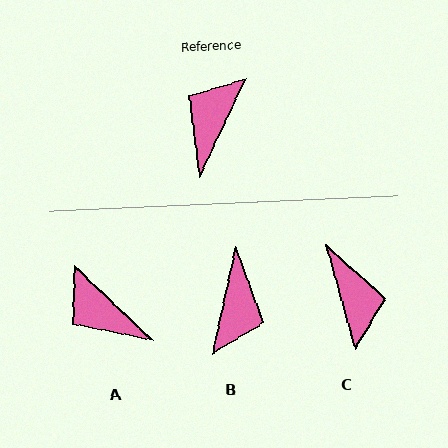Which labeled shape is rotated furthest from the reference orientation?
B, about 167 degrees away.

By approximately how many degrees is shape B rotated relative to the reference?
Approximately 167 degrees clockwise.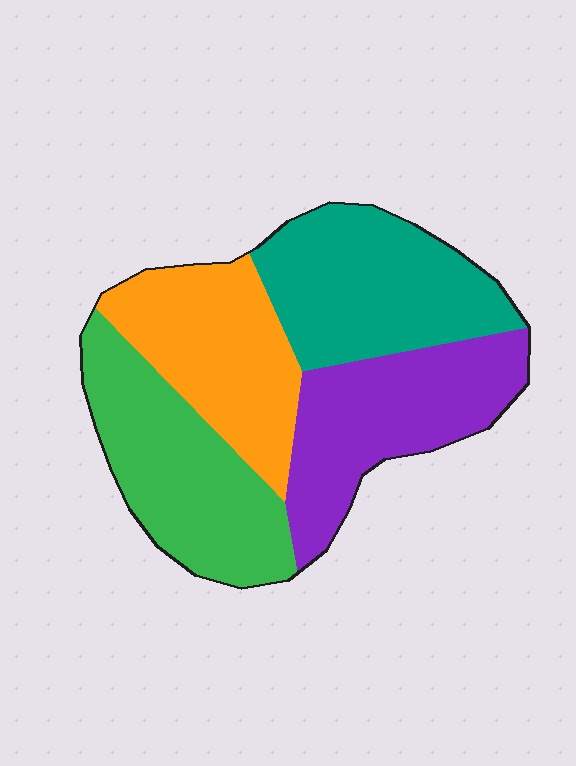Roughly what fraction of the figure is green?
Green takes up about one quarter (1/4) of the figure.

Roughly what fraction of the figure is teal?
Teal takes up about one quarter (1/4) of the figure.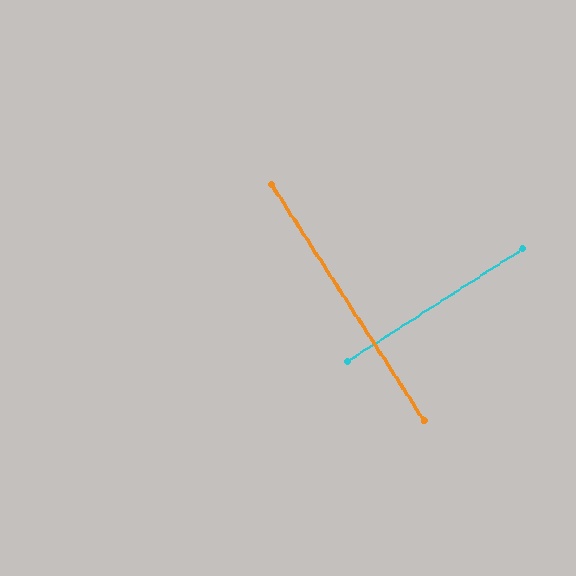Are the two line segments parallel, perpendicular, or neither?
Perpendicular — they meet at approximately 90°.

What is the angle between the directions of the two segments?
Approximately 90 degrees.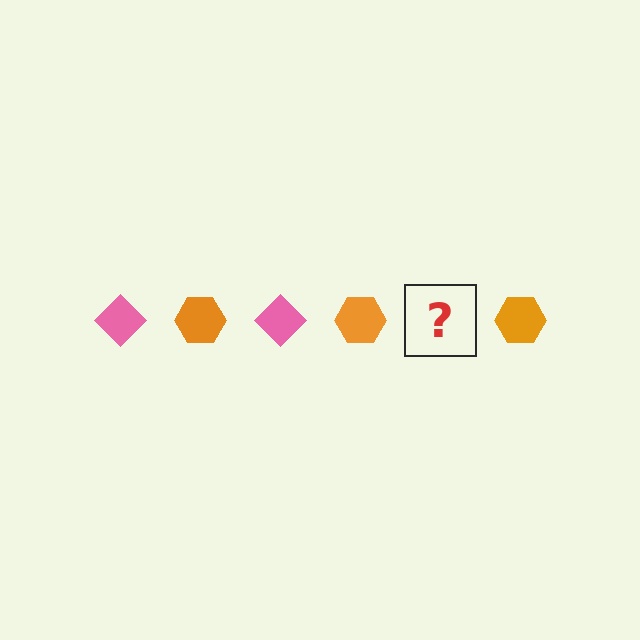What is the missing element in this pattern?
The missing element is a pink diamond.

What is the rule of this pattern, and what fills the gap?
The rule is that the pattern alternates between pink diamond and orange hexagon. The gap should be filled with a pink diamond.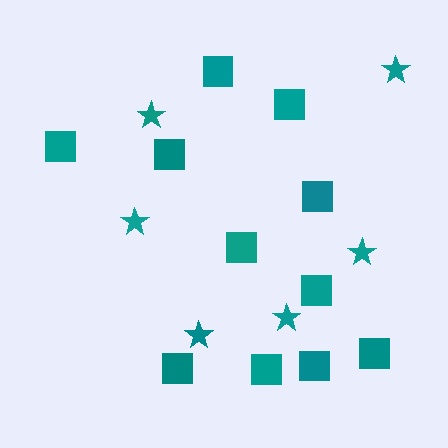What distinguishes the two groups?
There are 2 groups: one group of squares (11) and one group of stars (6).